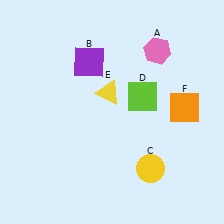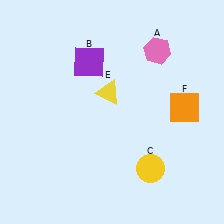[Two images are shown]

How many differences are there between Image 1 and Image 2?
There is 1 difference between the two images.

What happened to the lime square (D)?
The lime square (D) was removed in Image 2. It was in the top-right area of Image 1.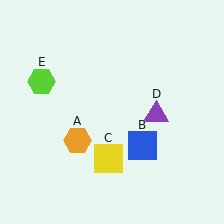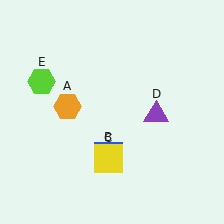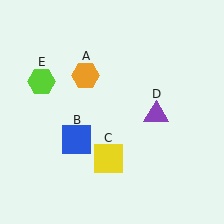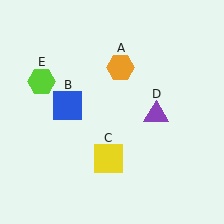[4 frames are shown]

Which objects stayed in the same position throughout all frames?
Yellow square (object C) and purple triangle (object D) and lime hexagon (object E) remained stationary.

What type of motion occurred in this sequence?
The orange hexagon (object A), blue square (object B) rotated clockwise around the center of the scene.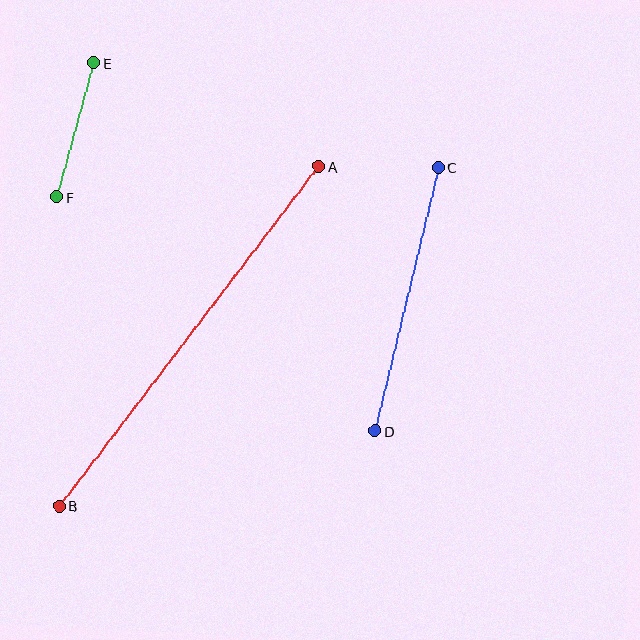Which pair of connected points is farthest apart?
Points A and B are farthest apart.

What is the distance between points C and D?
The distance is approximately 271 pixels.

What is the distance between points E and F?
The distance is approximately 139 pixels.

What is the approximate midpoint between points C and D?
The midpoint is at approximately (407, 299) pixels.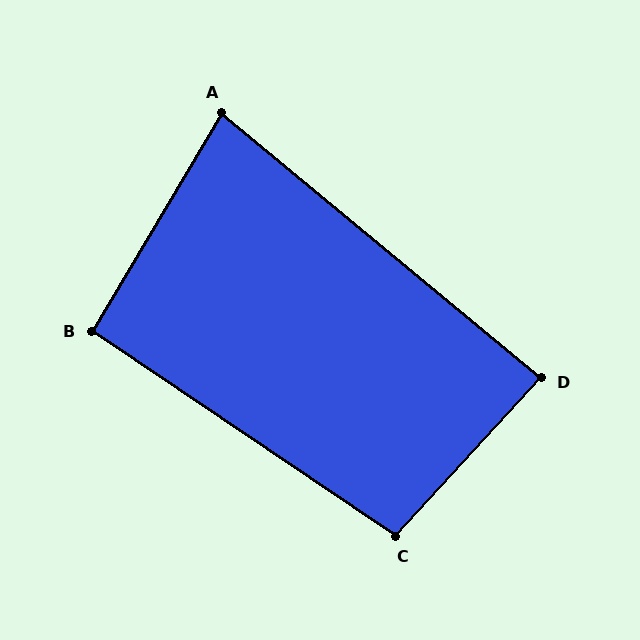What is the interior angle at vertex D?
Approximately 87 degrees (approximately right).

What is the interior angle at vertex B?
Approximately 93 degrees (approximately right).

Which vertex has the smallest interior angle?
A, at approximately 81 degrees.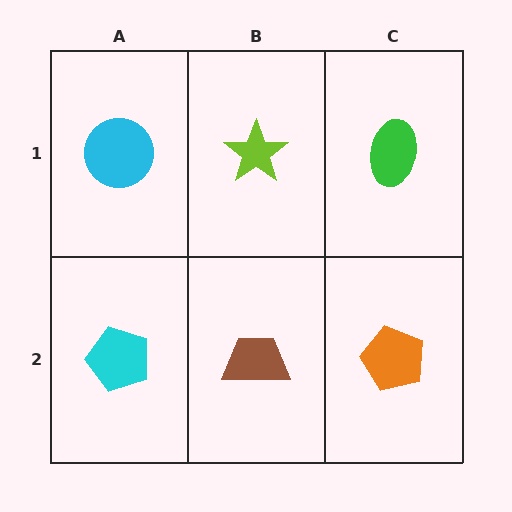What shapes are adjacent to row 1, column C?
An orange pentagon (row 2, column C), a lime star (row 1, column B).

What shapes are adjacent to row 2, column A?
A cyan circle (row 1, column A), a brown trapezoid (row 2, column B).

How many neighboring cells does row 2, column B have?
3.